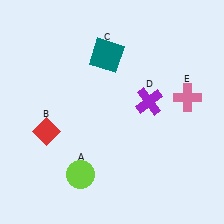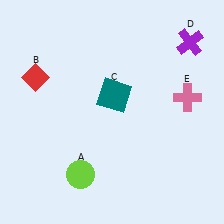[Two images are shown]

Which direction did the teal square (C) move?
The teal square (C) moved down.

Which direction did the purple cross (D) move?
The purple cross (D) moved up.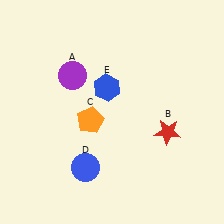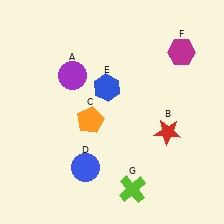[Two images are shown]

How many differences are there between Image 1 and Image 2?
There are 2 differences between the two images.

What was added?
A magenta hexagon (F), a lime cross (G) were added in Image 2.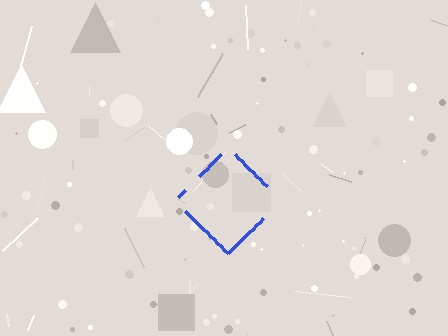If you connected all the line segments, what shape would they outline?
They would outline a diamond.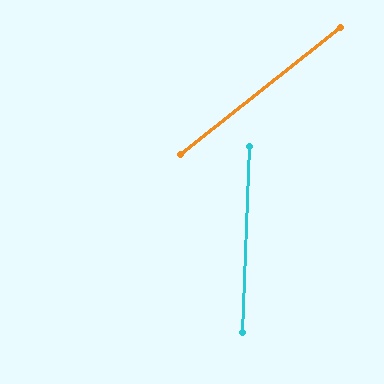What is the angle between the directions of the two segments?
Approximately 49 degrees.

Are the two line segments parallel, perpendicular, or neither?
Neither parallel nor perpendicular — they differ by about 49°.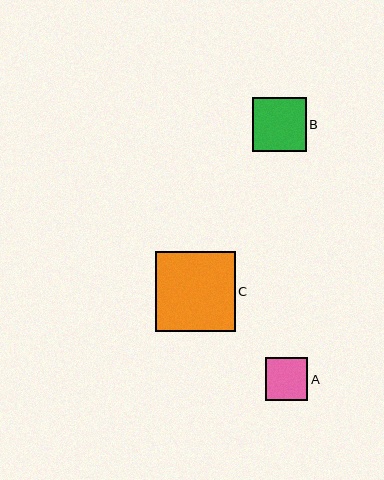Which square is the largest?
Square C is the largest with a size of approximately 80 pixels.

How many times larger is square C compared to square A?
Square C is approximately 1.9 times the size of square A.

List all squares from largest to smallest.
From largest to smallest: C, B, A.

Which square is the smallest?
Square A is the smallest with a size of approximately 43 pixels.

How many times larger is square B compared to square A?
Square B is approximately 1.3 times the size of square A.